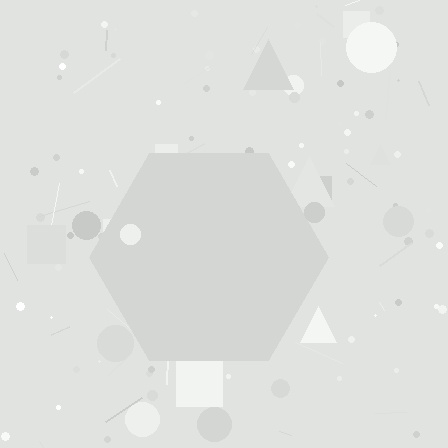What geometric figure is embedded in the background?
A hexagon is embedded in the background.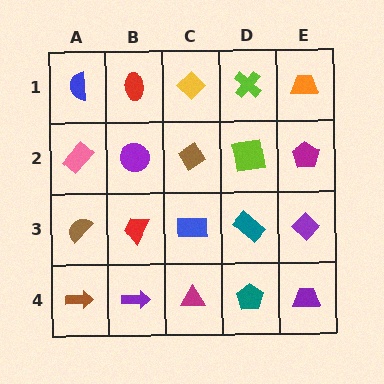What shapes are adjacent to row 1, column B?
A purple circle (row 2, column B), a blue semicircle (row 1, column A), a yellow diamond (row 1, column C).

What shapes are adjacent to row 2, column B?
A red ellipse (row 1, column B), a red trapezoid (row 3, column B), a pink rectangle (row 2, column A), a brown diamond (row 2, column C).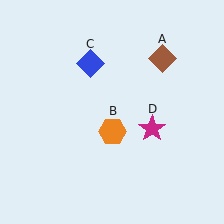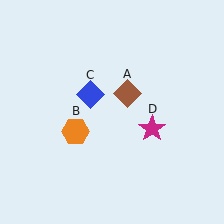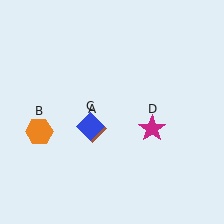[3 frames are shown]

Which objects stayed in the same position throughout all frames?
Magenta star (object D) remained stationary.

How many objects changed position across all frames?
3 objects changed position: brown diamond (object A), orange hexagon (object B), blue diamond (object C).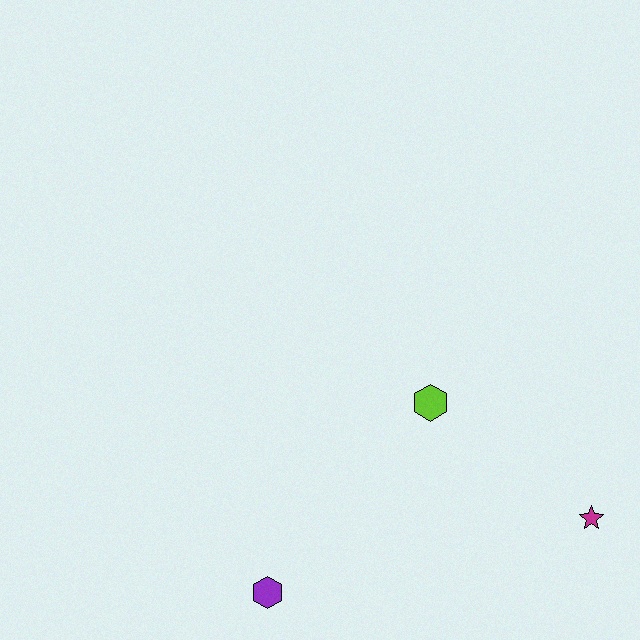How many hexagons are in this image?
There are 2 hexagons.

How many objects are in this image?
There are 3 objects.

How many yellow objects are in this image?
There are no yellow objects.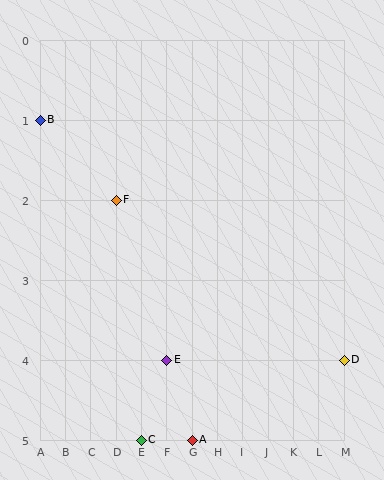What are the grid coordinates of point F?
Point F is at grid coordinates (D, 2).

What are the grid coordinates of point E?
Point E is at grid coordinates (F, 4).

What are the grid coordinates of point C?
Point C is at grid coordinates (E, 5).